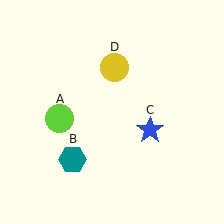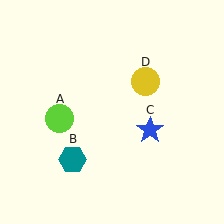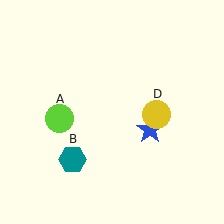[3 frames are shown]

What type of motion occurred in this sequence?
The yellow circle (object D) rotated clockwise around the center of the scene.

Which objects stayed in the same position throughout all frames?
Lime circle (object A) and teal hexagon (object B) and blue star (object C) remained stationary.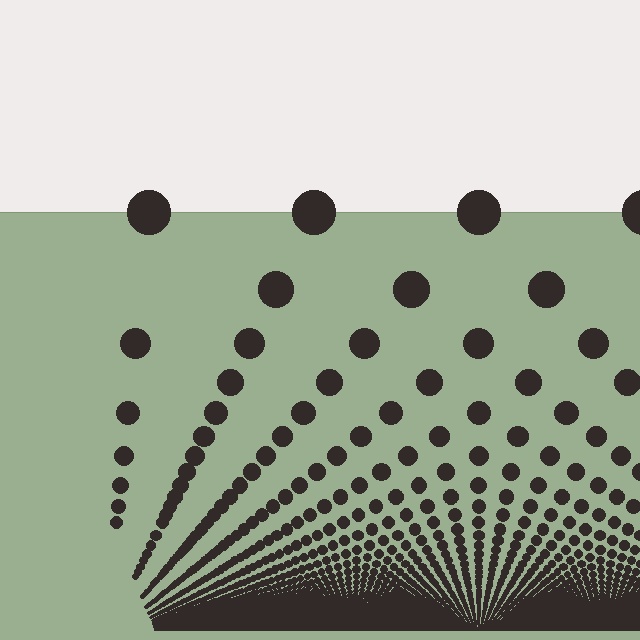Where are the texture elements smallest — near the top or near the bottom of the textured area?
Near the bottom.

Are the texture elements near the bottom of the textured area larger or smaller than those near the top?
Smaller. The gradient is inverted — elements near the bottom are smaller and denser.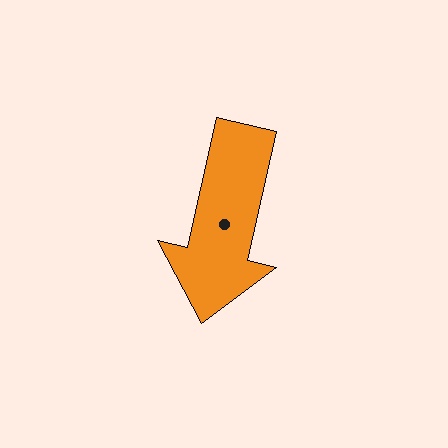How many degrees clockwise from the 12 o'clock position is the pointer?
Approximately 193 degrees.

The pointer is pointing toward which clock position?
Roughly 6 o'clock.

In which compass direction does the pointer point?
South.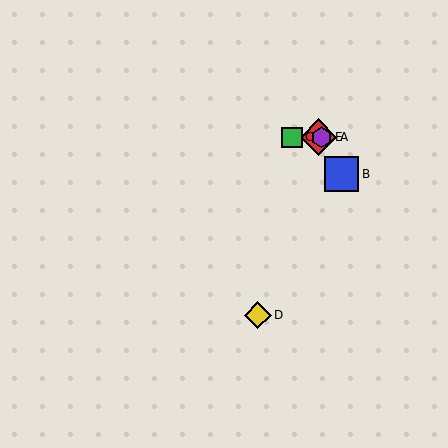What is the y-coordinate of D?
Object D is at y≈315.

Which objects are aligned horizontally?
Objects A, C, E are aligned horizontally.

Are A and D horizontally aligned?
No, A is at y≈137 and D is at y≈315.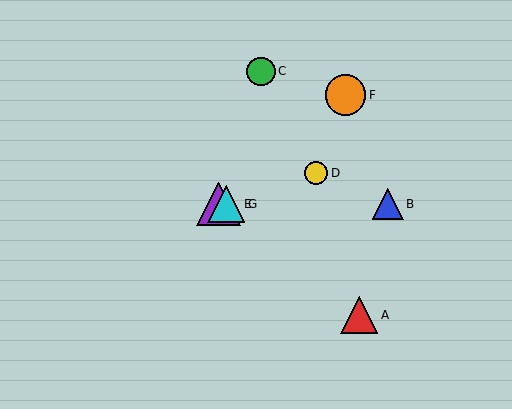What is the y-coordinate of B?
Object B is at y≈204.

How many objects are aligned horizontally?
3 objects (B, E, G) are aligned horizontally.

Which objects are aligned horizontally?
Objects B, E, G are aligned horizontally.